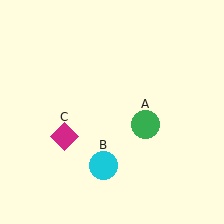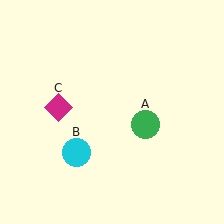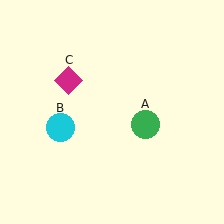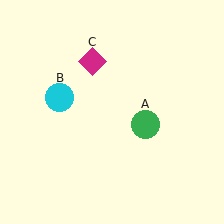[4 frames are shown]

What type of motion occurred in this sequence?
The cyan circle (object B), magenta diamond (object C) rotated clockwise around the center of the scene.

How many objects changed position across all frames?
2 objects changed position: cyan circle (object B), magenta diamond (object C).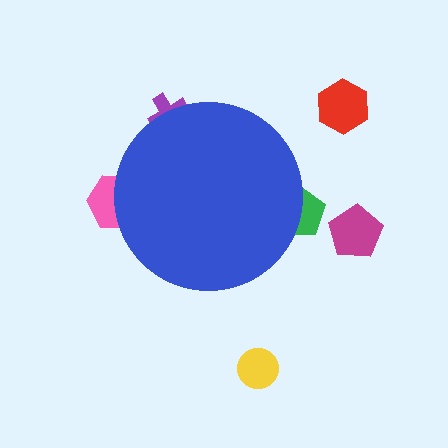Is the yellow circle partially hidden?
No, the yellow circle is fully visible.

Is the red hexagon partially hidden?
No, the red hexagon is fully visible.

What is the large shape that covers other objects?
A blue circle.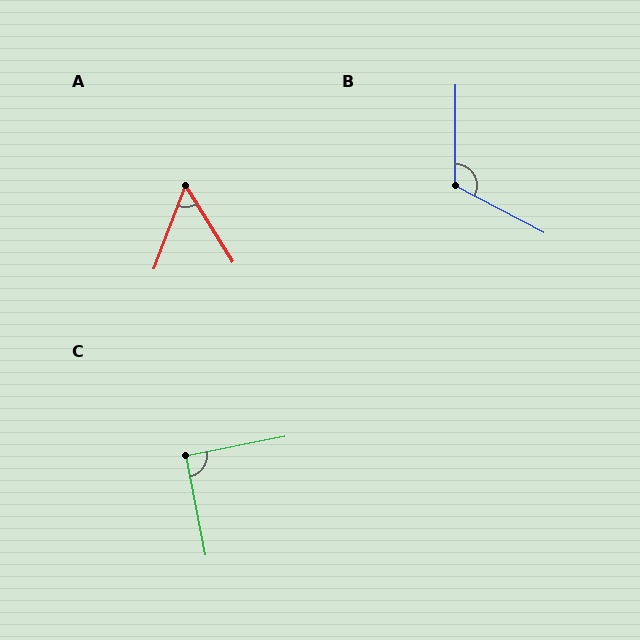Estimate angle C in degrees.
Approximately 90 degrees.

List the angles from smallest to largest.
A (53°), C (90°), B (117°).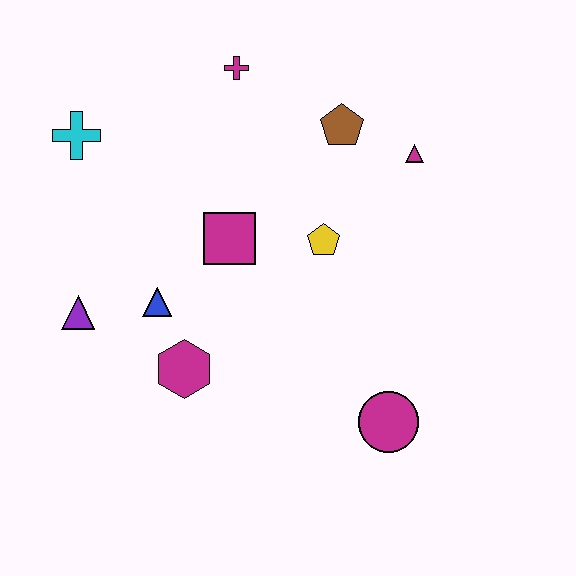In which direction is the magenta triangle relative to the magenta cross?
The magenta triangle is to the right of the magenta cross.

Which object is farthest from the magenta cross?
The magenta circle is farthest from the magenta cross.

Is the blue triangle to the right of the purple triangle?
Yes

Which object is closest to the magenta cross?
The brown pentagon is closest to the magenta cross.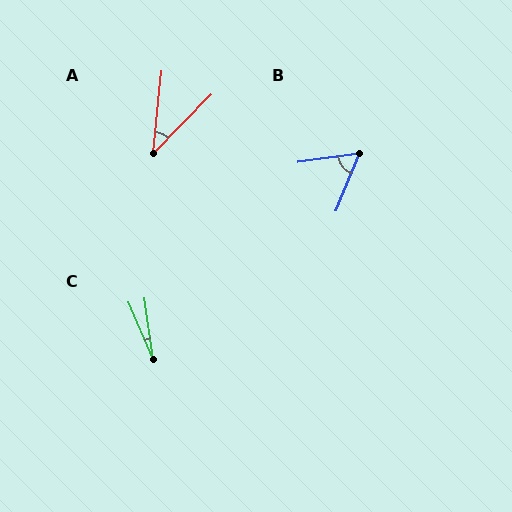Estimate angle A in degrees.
Approximately 39 degrees.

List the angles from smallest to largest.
C (16°), A (39°), B (60°).